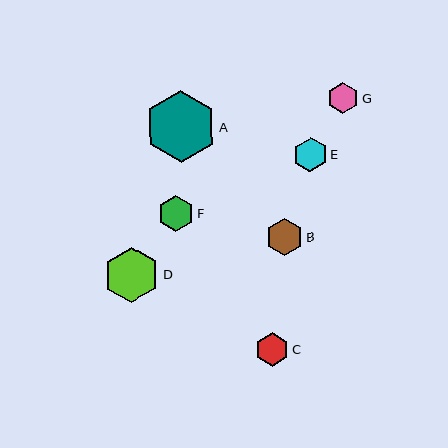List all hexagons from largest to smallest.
From largest to smallest: A, D, B, F, E, C, G.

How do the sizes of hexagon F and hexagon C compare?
Hexagon F and hexagon C are approximately the same size.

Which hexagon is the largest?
Hexagon A is the largest with a size of approximately 72 pixels.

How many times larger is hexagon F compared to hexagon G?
Hexagon F is approximately 1.1 times the size of hexagon G.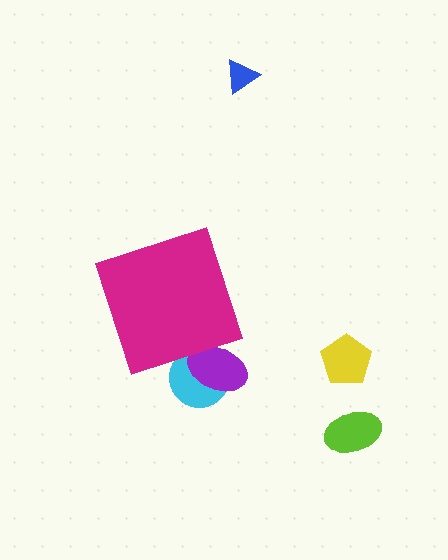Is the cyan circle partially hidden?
Yes, the cyan circle is partially hidden behind the magenta diamond.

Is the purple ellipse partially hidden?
Yes, the purple ellipse is partially hidden behind the magenta diamond.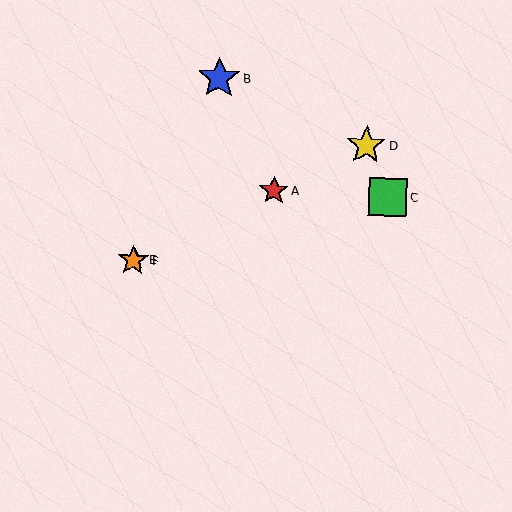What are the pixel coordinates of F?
Object F is at (133, 260).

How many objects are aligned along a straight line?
4 objects (A, D, E, F) are aligned along a straight line.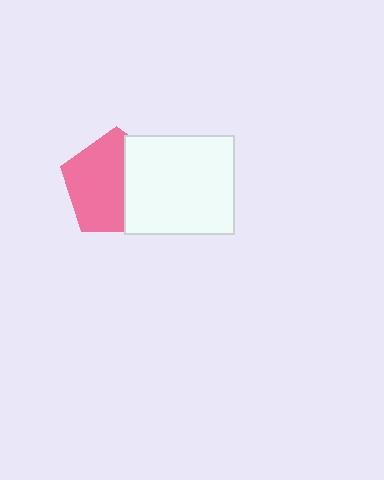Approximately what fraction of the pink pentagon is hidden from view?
Roughly 40% of the pink pentagon is hidden behind the white rectangle.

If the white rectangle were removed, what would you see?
You would see the complete pink pentagon.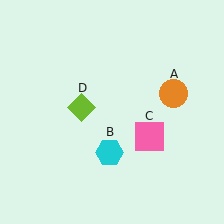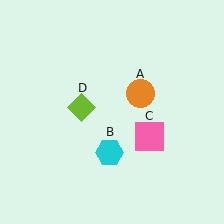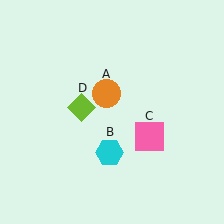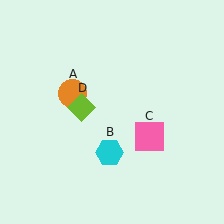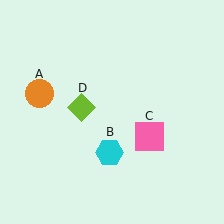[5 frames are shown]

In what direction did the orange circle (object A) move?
The orange circle (object A) moved left.